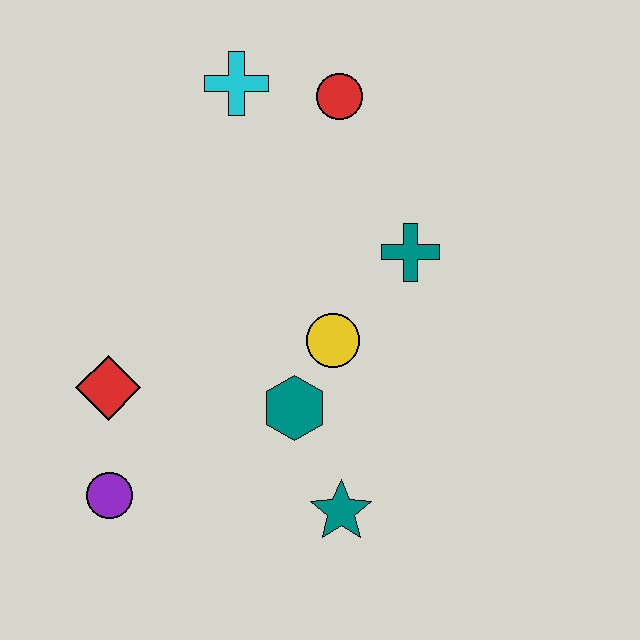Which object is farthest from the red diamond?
The red circle is farthest from the red diamond.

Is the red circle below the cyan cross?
Yes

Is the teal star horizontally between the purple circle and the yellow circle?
No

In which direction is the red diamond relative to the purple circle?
The red diamond is above the purple circle.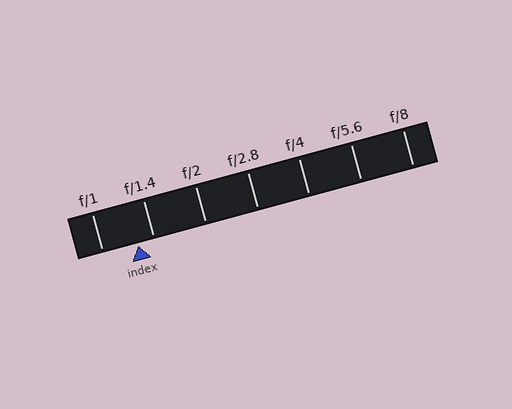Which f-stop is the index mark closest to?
The index mark is closest to f/1.4.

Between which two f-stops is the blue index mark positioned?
The index mark is between f/1 and f/1.4.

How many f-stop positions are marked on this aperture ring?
There are 7 f-stop positions marked.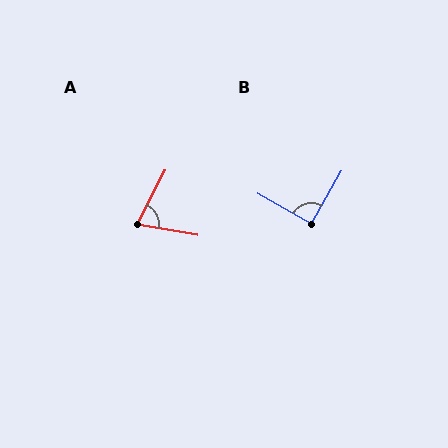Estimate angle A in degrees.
Approximately 73 degrees.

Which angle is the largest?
B, at approximately 90 degrees.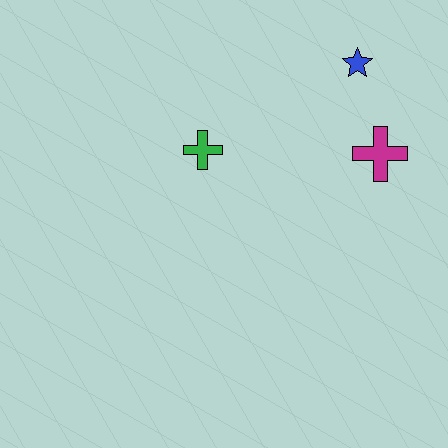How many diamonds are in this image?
There are no diamonds.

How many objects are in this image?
There are 3 objects.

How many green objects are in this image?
There is 1 green object.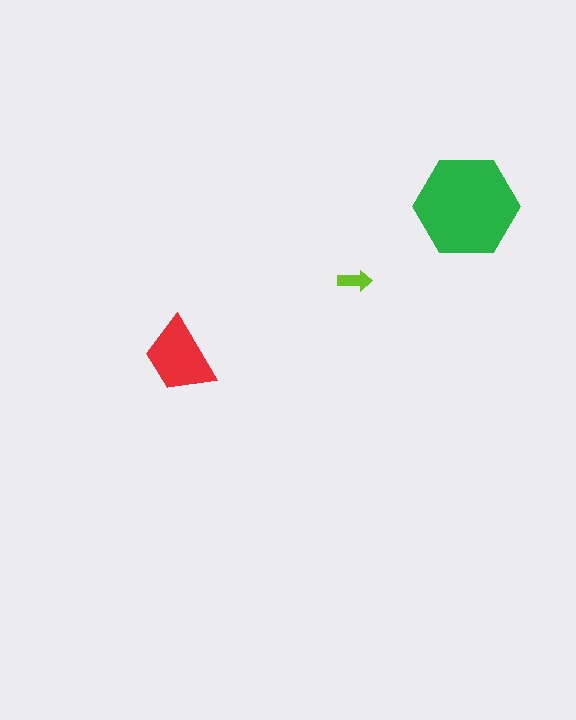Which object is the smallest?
The lime arrow.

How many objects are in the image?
There are 3 objects in the image.